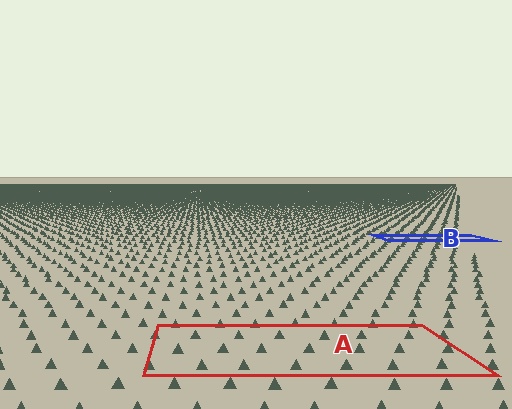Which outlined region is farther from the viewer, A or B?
Region B is farther from the viewer — the texture elements inside it appear smaller and more densely packed.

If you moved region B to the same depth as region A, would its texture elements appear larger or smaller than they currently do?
They would appear larger. At a closer depth, the same texture elements are projected at a bigger on-screen size.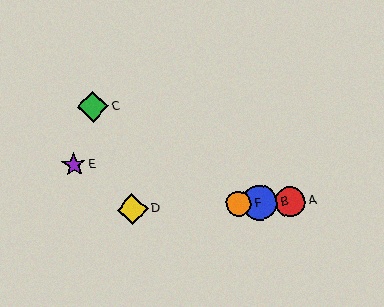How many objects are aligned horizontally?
4 objects (A, B, D, F) are aligned horizontally.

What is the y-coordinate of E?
Object E is at y≈165.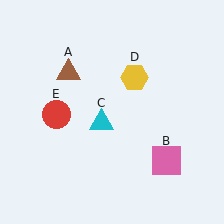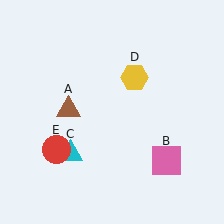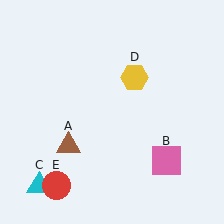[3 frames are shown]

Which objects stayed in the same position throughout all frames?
Pink square (object B) and yellow hexagon (object D) remained stationary.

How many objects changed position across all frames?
3 objects changed position: brown triangle (object A), cyan triangle (object C), red circle (object E).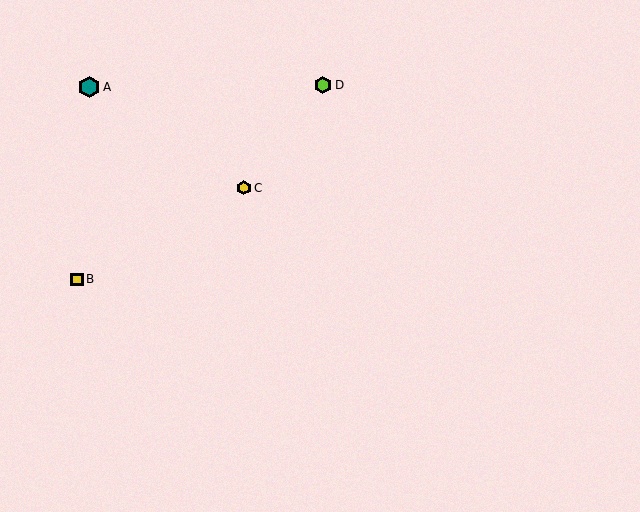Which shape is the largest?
The teal hexagon (labeled A) is the largest.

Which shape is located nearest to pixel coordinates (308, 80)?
The lime hexagon (labeled D) at (323, 85) is nearest to that location.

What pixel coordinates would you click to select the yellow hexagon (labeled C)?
Click at (244, 188) to select the yellow hexagon C.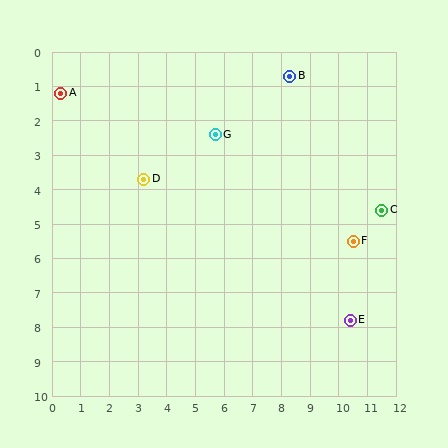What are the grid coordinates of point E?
Point E is at approximately (10.4, 7.8).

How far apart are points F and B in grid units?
Points F and B are about 5.3 grid units apart.